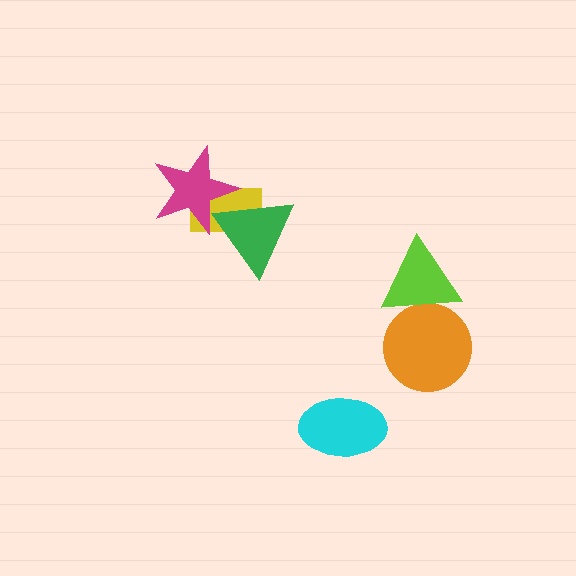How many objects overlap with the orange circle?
1 object overlaps with the orange circle.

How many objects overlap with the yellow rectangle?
2 objects overlap with the yellow rectangle.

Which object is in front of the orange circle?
The lime triangle is in front of the orange circle.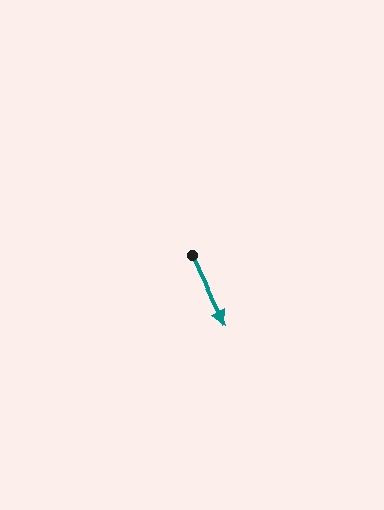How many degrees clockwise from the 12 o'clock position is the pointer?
Approximately 155 degrees.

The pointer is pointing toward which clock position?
Roughly 5 o'clock.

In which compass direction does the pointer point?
Southeast.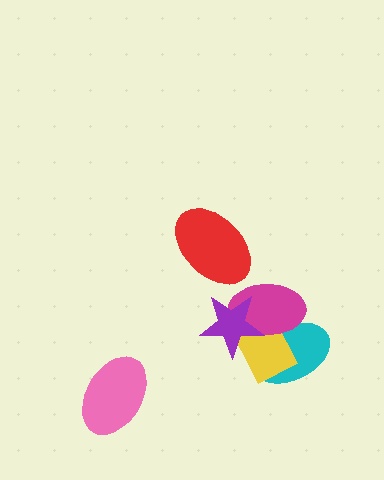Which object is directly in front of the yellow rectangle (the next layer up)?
The magenta ellipse is directly in front of the yellow rectangle.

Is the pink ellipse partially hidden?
No, no other shape covers it.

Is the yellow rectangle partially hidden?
Yes, it is partially covered by another shape.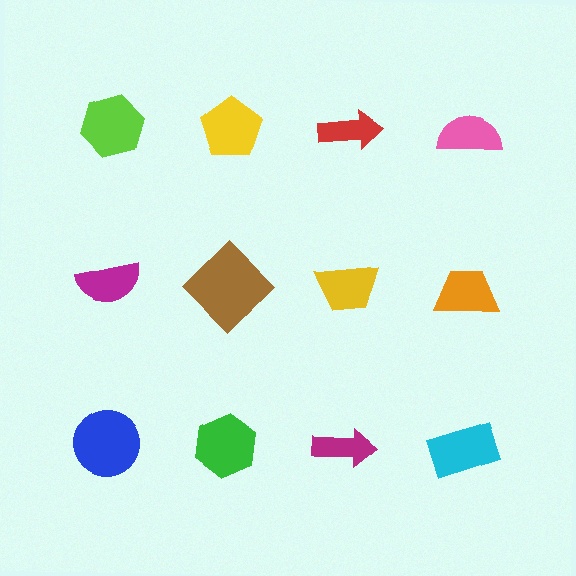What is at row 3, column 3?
A magenta arrow.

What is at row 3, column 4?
A cyan rectangle.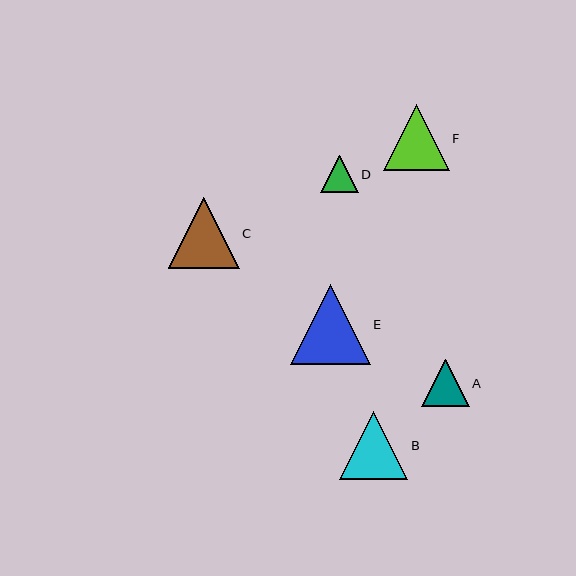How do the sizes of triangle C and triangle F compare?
Triangle C and triangle F are approximately the same size.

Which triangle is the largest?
Triangle E is the largest with a size of approximately 80 pixels.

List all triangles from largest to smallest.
From largest to smallest: E, C, B, F, A, D.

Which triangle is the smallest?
Triangle D is the smallest with a size of approximately 37 pixels.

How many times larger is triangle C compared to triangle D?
Triangle C is approximately 1.9 times the size of triangle D.